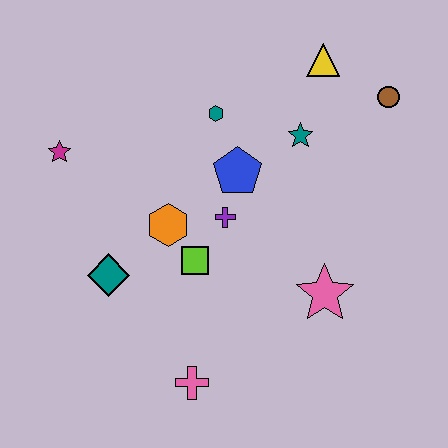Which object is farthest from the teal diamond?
The brown circle is farthest from the teal diamond.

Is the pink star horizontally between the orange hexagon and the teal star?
No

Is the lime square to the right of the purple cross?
No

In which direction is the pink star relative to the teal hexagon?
The pink star is below the teal hexagon.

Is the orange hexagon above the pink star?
Yes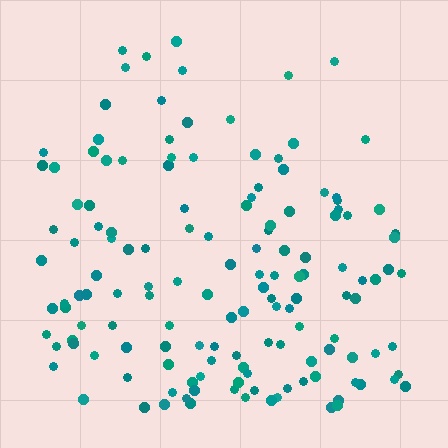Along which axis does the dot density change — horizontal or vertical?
Vertical.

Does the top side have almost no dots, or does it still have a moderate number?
Still a moderate number, just noticeably fewer than the bottom.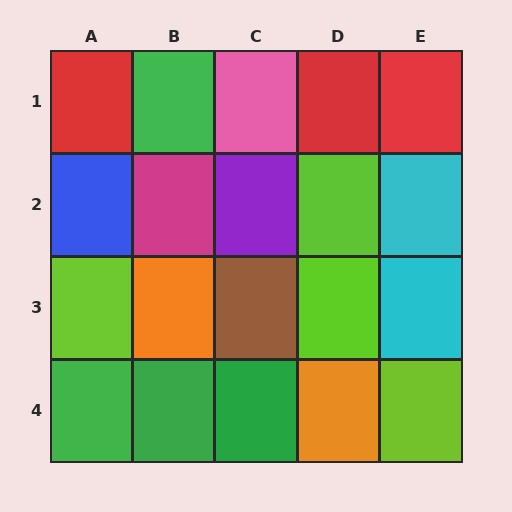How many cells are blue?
1 cell is blue.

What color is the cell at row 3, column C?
Brown.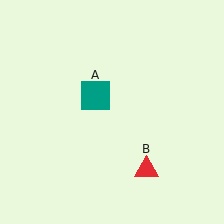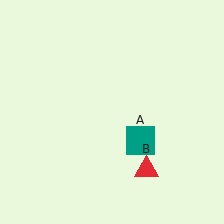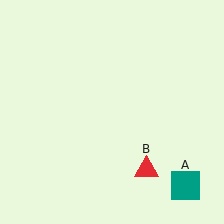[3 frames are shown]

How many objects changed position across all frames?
1 object changed position: teal square (object A).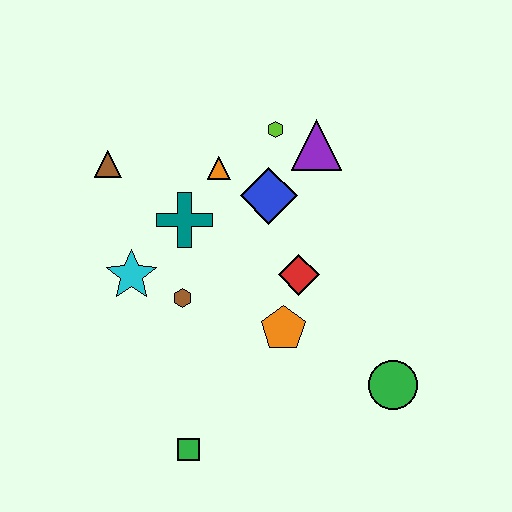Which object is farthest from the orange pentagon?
The brown triangle is farthest from the orange pentagon.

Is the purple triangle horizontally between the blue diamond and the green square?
No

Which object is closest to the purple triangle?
The lime hexagon is closest to the purple triangle.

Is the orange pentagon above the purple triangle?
No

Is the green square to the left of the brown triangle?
No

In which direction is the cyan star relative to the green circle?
The cyan star is to the left of the green circle.